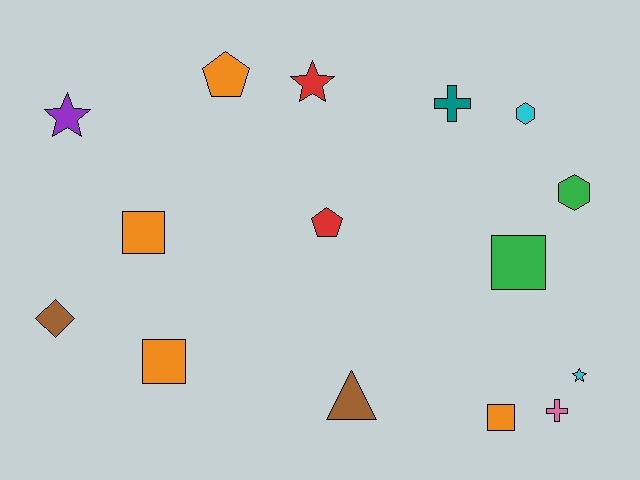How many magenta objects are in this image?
There are no magenta objects.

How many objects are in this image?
There are 15 objects.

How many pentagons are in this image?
There are 2 pentagons.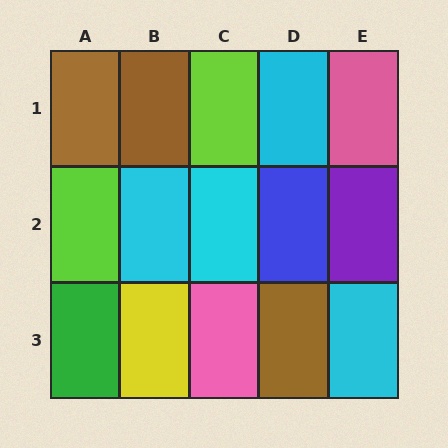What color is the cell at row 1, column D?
Cyan.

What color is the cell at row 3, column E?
Cyan.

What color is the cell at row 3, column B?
Yellow.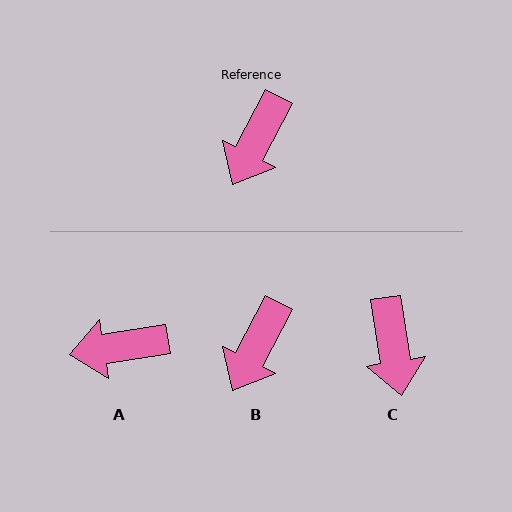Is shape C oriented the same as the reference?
No, it is off by about 37 degrees.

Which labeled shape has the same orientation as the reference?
B.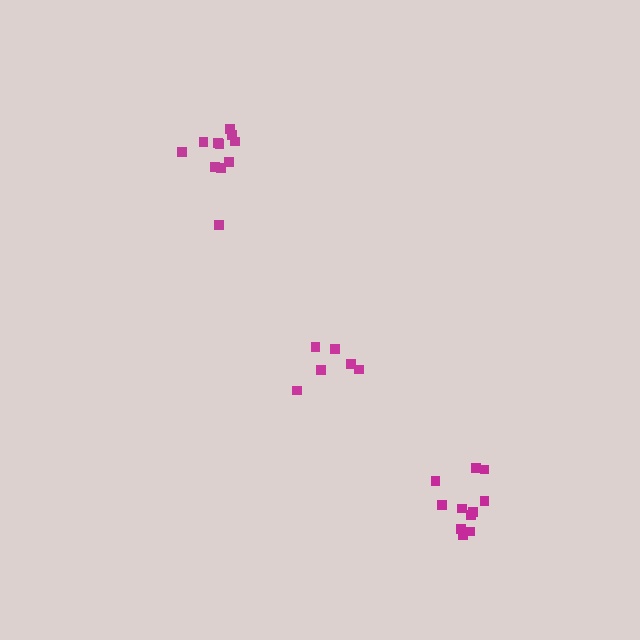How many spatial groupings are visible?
There are 3 spatial groupings.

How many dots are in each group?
Group 1: 6 dots, Group 2: 11 dots, Group 3: 11 dots (28 total).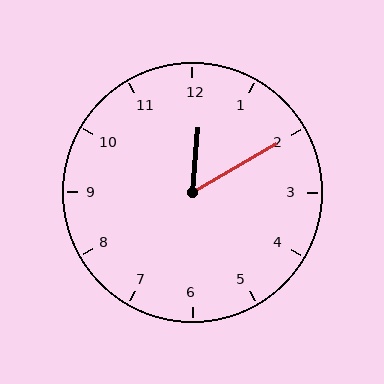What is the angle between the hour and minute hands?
Approximately 55 degrees.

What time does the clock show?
12:10.